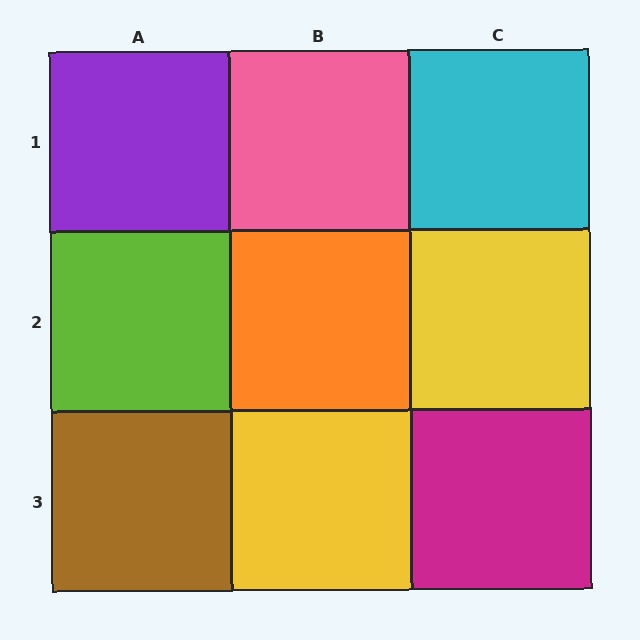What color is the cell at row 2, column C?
Yellow.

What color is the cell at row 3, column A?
Brown.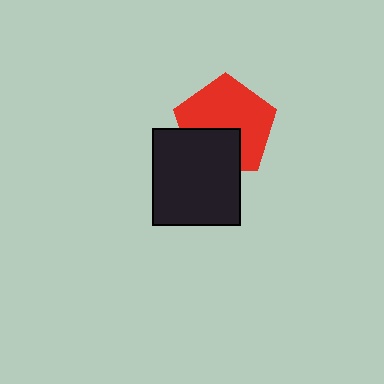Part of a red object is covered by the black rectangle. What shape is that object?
It is a pentagon.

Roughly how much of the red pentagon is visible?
Most of it is visible (roughly 66%).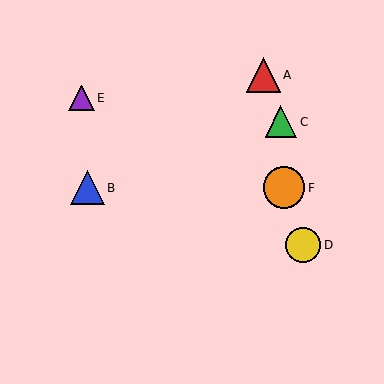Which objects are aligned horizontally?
Objects B, F are aligned horizontally.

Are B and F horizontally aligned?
Yes, both are at y≈188.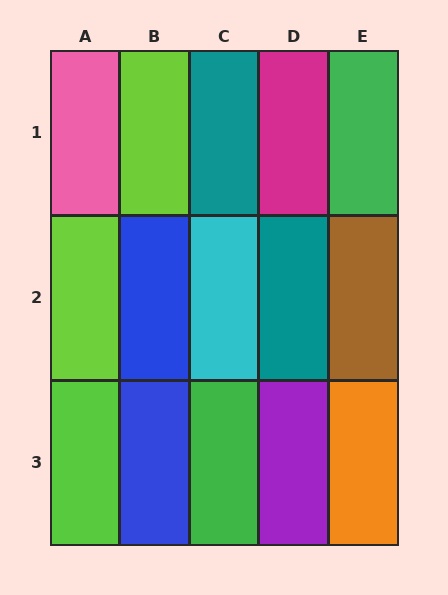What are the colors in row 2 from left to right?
Lime, blue, cyan, teal, brown.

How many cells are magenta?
1 cell is magenta.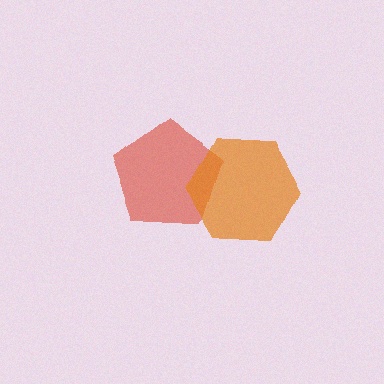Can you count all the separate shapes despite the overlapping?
Yes, there are 2 separate shapes.